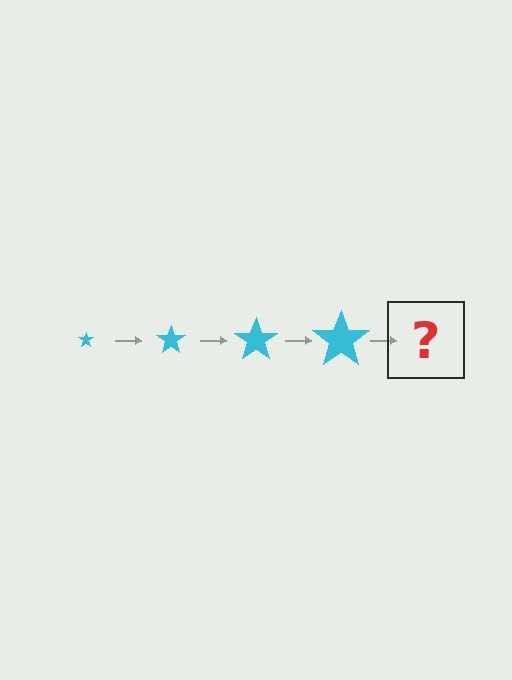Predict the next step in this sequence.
The next step is a cyan star, larger than the previous one.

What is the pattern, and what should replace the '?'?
The pattern is that the star gets progressively larger each step. The '?' should be a cyan star, larger than the previous one.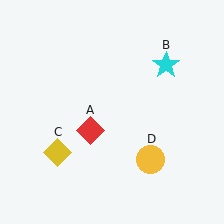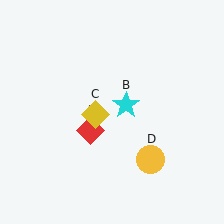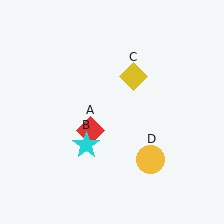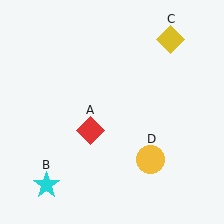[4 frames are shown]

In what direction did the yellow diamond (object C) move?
The yellow diamond (object C) moved up and to the right.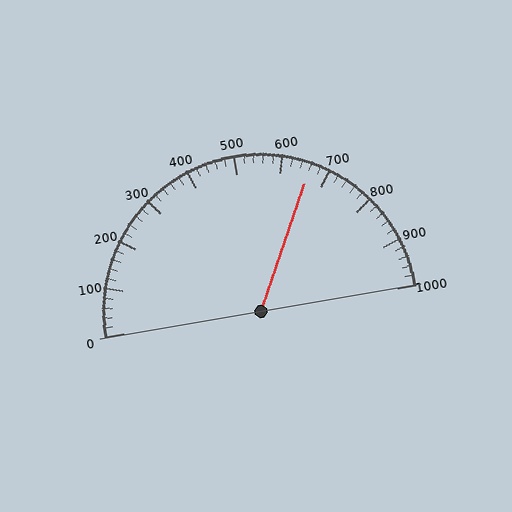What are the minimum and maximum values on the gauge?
The gauge ranges from 0 to 1000.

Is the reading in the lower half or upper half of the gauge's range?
The reading is in the upper half of the range (0 to 1000).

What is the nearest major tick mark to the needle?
The nearest major tick mark is 700.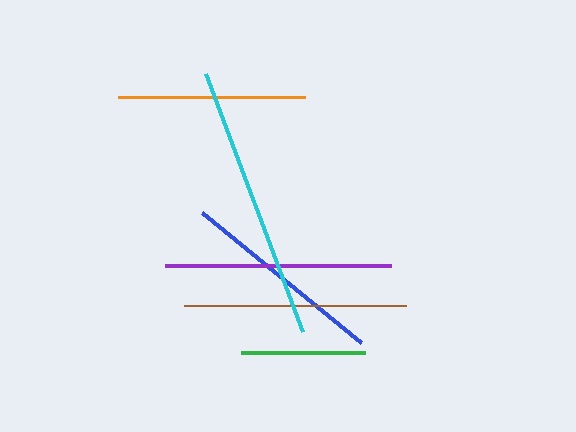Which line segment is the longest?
The cyan line is the longest at approximately 275 pixels.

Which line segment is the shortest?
The green line is the shortest at approximately 124 pixels.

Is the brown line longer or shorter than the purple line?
The purple line is longer than the brown line.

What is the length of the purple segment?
The purple segment is approximately 226 pixels long.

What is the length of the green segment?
The green segment is approximately 124 pixels long.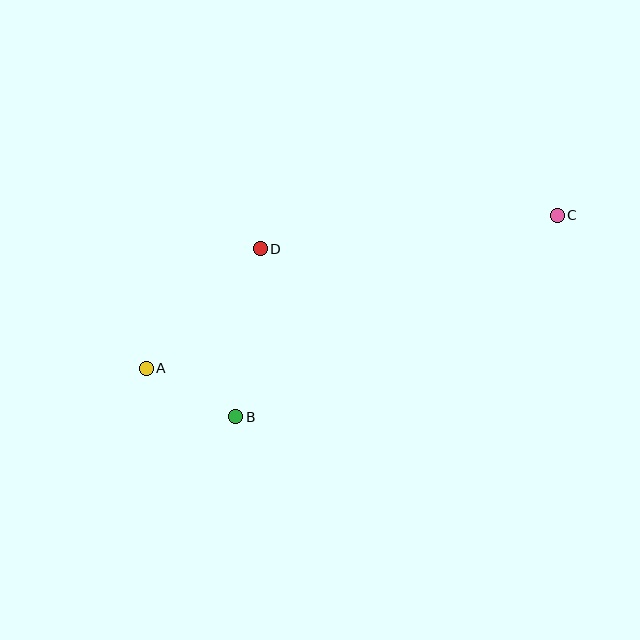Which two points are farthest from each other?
Points A and C are farthest from each other.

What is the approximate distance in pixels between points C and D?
The distance between C and D is approximately 299 pixels.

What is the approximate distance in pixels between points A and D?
The distance between A and D is approximately 165 pixels.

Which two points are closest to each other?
Points A and B are closest to each other.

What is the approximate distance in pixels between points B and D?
The distance between B and D is approximately 170 pixels.